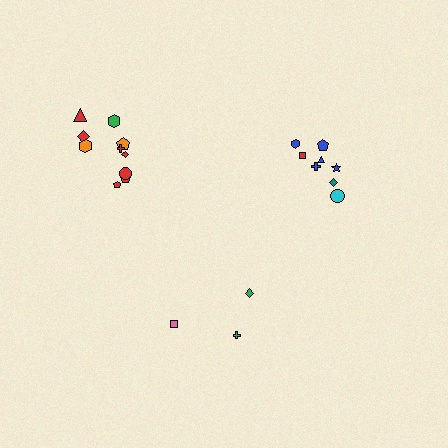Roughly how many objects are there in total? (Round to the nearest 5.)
Roughly 20 objects in total.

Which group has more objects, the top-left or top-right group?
The top-left group.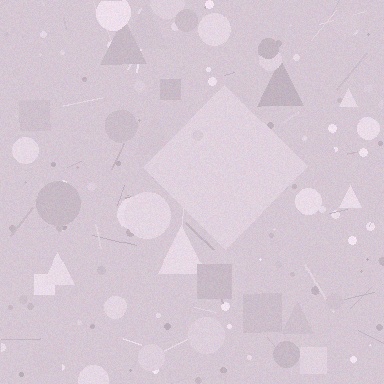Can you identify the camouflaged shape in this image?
The camouflaged shape is a diamond.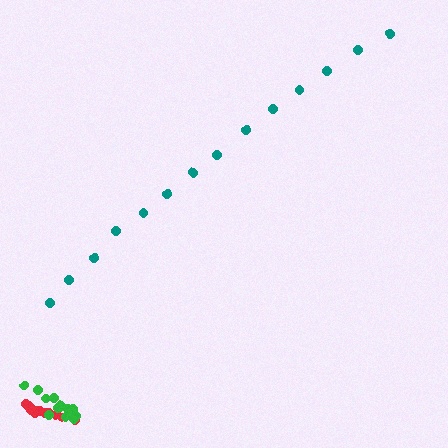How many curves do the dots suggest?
There are 3 distinct paths.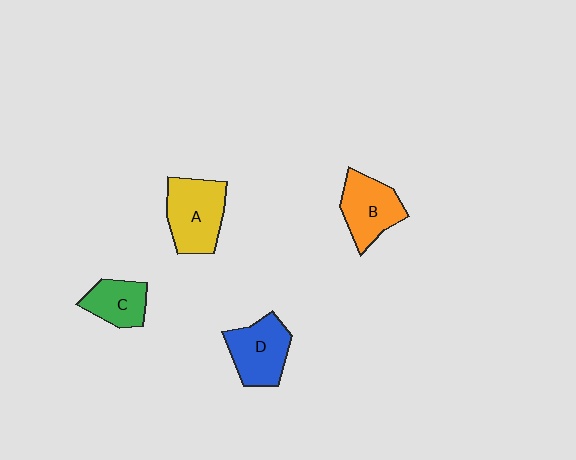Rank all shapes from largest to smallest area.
From largest to smallest: A (yellow), D (blue), B (orange), C (green).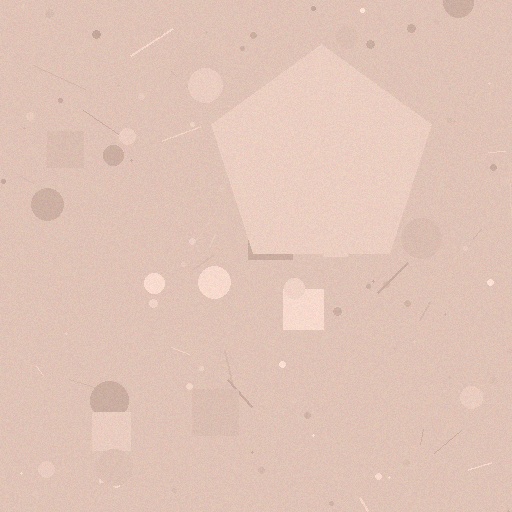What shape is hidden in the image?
A pentagon is hidden in the image.